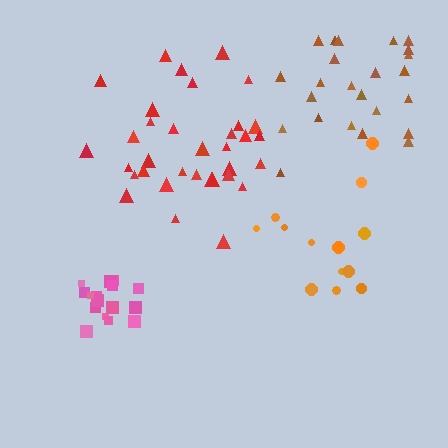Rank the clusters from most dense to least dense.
pink, red, brown, orange.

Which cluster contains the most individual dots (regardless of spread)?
Red (34).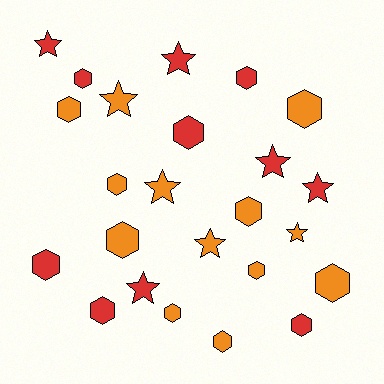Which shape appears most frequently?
Hexagon, with 15 objects.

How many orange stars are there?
There are 4 orange stars.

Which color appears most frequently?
Orange, with 13 objects.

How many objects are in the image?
There are 24 objects.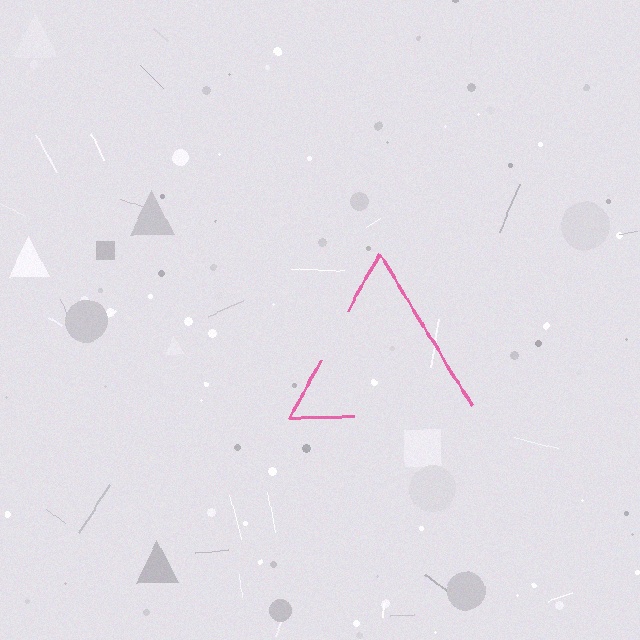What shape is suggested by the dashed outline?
The dashed outline suggests a triangle.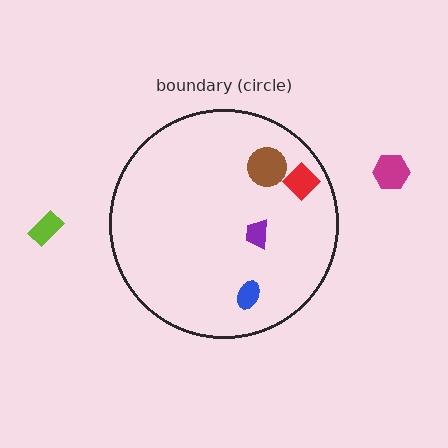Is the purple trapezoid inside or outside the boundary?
Inside.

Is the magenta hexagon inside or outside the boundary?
Outside.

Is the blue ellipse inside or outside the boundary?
Inside.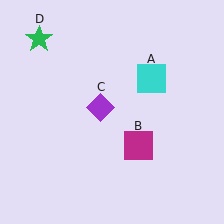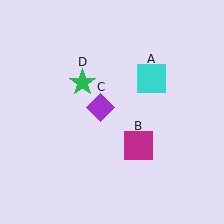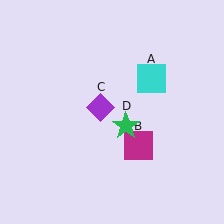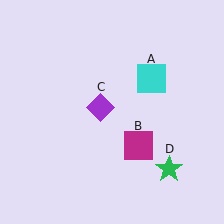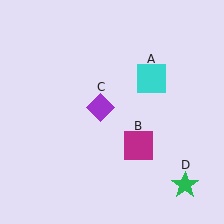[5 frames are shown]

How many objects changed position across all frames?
1 object changed position: green star (object D).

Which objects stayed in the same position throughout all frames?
Cyan square (object A) and magenta square (object B) and purple diamond (object C) remained stationary.